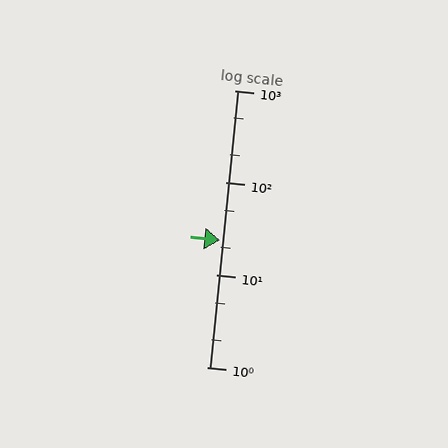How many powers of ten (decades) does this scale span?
The scale spans 3 decades, from 1 to 1000.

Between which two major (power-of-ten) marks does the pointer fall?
The pointer is between 10 and 100.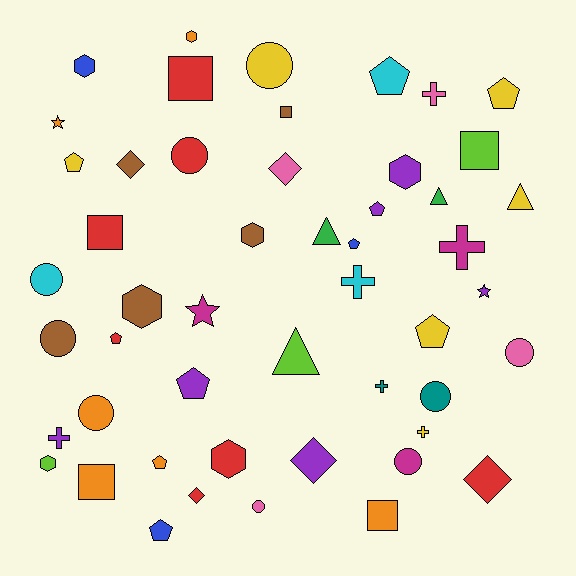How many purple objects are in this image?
There are 6 purple objects.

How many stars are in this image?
There are 3 stars.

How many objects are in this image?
There are 50 objects.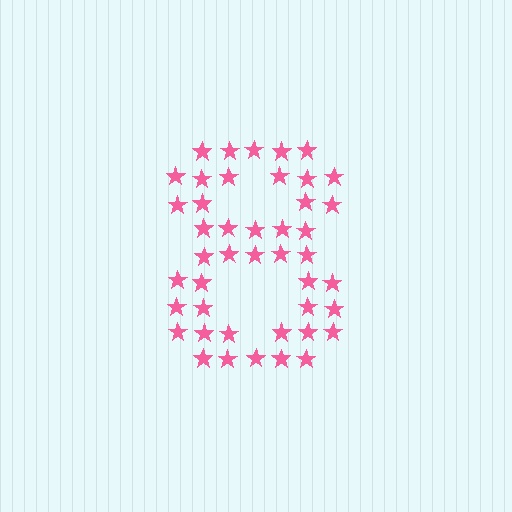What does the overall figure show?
The overall figure shows the digit 8.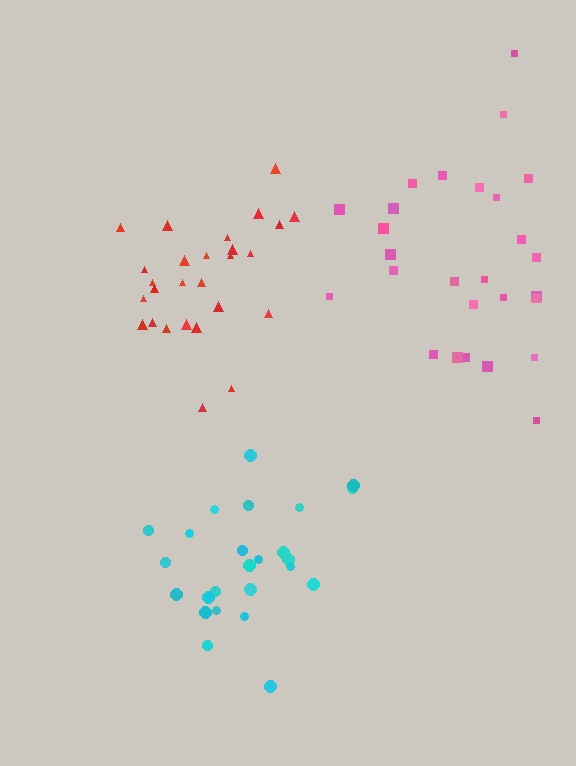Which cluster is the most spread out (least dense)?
Pink.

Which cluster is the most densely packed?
Red.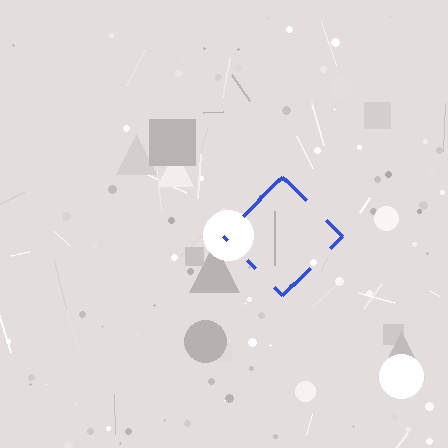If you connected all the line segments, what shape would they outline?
They would outline a diamond.